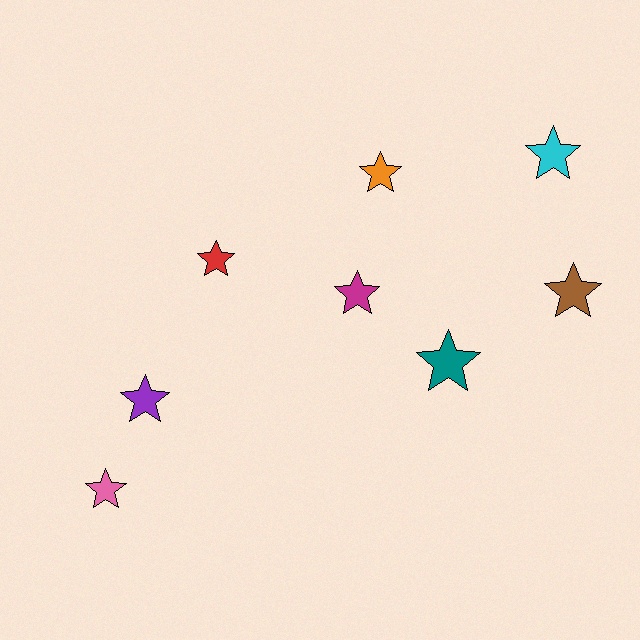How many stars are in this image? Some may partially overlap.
There are 8 stars.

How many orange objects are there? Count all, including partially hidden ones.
There is 1 orange object.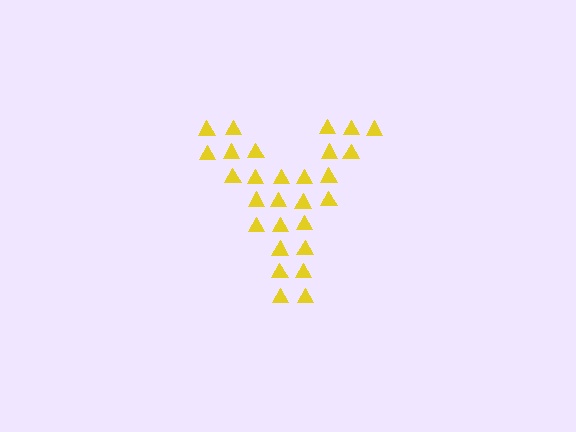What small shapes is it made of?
It is made of small triangles.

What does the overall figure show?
The overall figure shows the letter Y.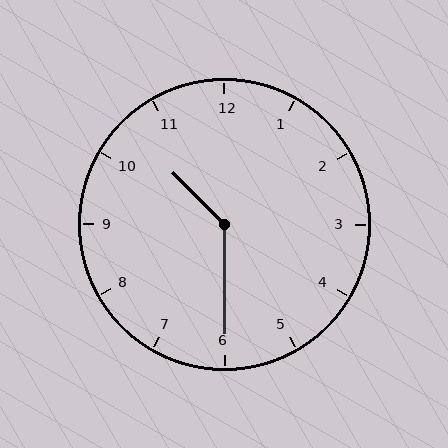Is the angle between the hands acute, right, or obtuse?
It is obtuse.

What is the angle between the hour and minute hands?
Approximately 135 degrees.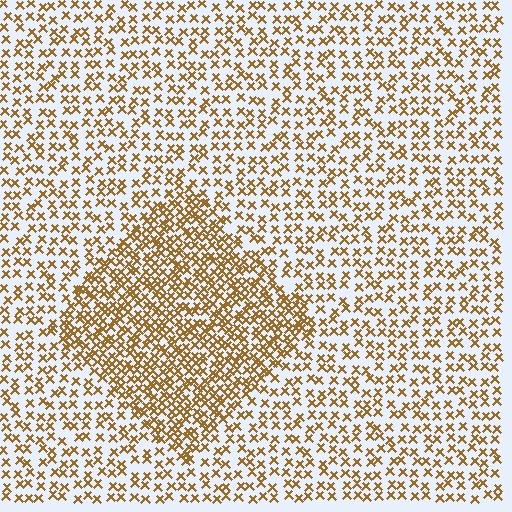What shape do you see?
I see a diamond.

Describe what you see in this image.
The image contains small brown elements arranged at two different densities. A diamond-shaped region is visible where the elements are more densely packed than the surrounding area.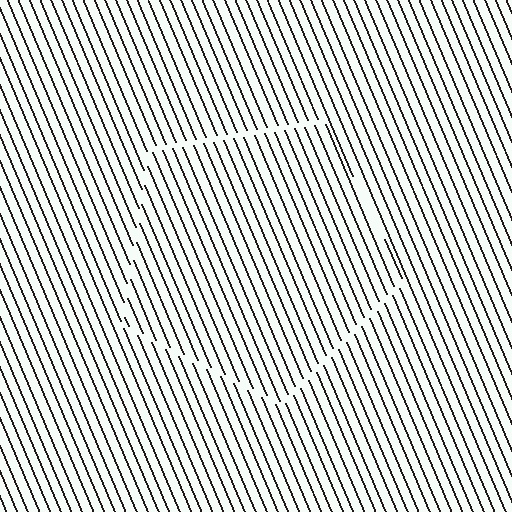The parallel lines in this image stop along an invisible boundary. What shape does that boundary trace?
An illusory pentagon. The interior of the shape contains the same grating, shifted by half a period — the contour is defined by the phase discontinuity where line-ends from the inner and outer gratings abut.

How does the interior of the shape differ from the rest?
The interior of the shape contains the same grating, shifted by half a period — the contour is defined by the phase discontinuity where line-ends from the inner and outer gratings abut.